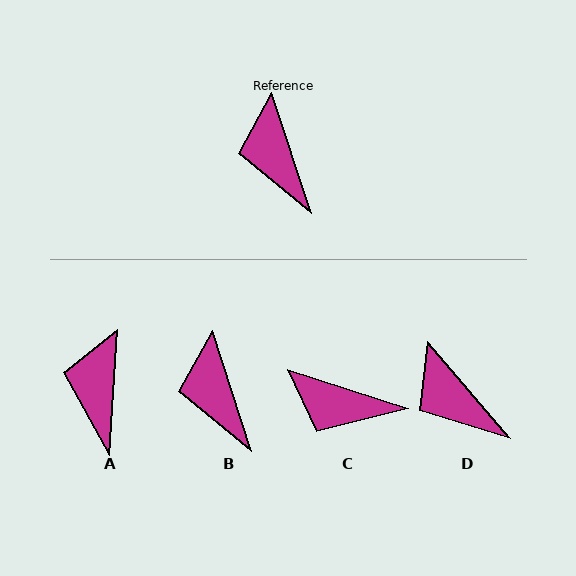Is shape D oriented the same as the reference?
No, it is off by about 22 degrees.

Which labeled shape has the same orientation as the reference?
B.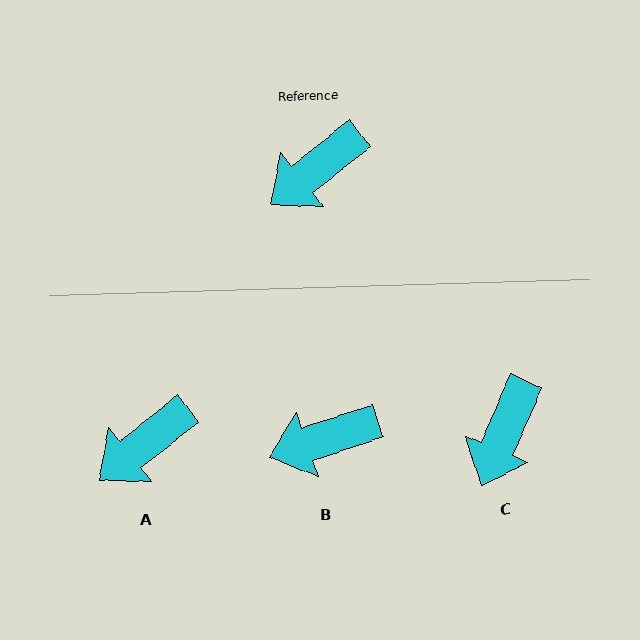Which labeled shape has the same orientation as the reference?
A.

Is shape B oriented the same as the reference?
No, it is off by about 20 degrees.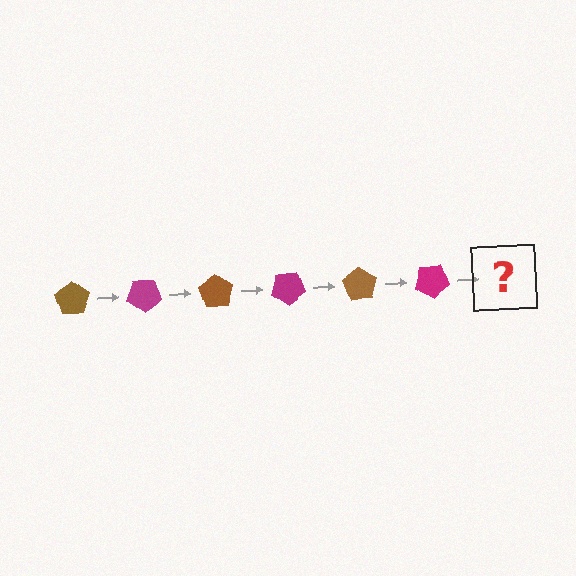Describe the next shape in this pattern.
It should be a brown pentagon, rotated 210 degrees from the start.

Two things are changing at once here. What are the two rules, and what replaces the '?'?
The two rules are that it rotates 35 degrees each step and the color cycles through brown and magenta. The '?' should be a brown pentagon, rotated 210 degrees from the start.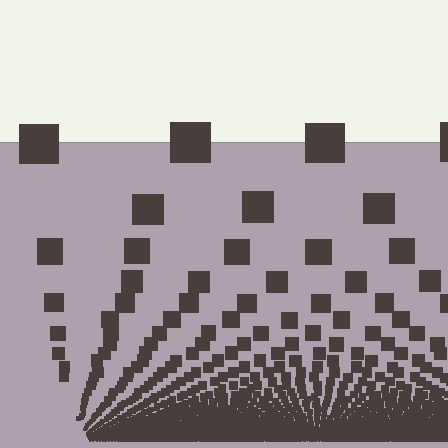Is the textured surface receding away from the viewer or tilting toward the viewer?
The surface appears to tilt toward the viewer. Texture elements get larger and sparser toward the top.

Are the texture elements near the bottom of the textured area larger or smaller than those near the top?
Smaller. The gradient is inverted — elements near the bottom are smaller and denser.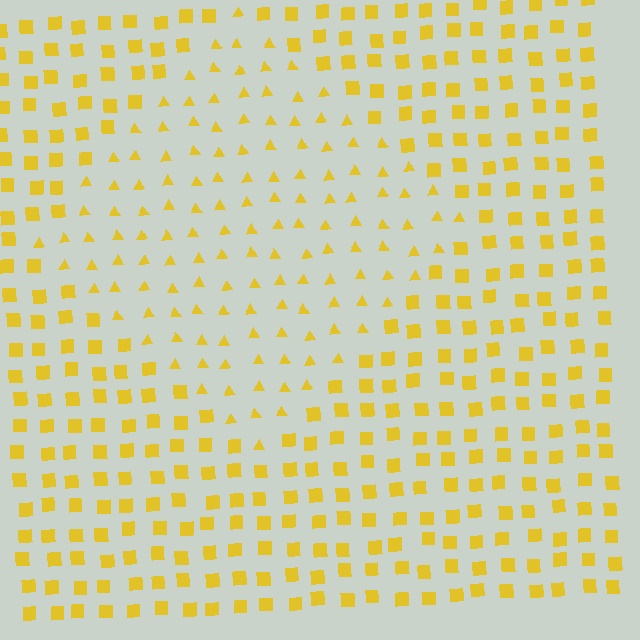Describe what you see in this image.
The image is filled with small yellow elements arranged in a uniform grid. A diamond-shaped region contains triangles, while the surrounding area contains squares. The boundary is defined purely by the change in element shape.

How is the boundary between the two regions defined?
The boundary is defined by a change in element shape: triangles inside vs. squares outside. All elements share the same color and spacing.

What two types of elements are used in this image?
The image uses triangles inside the diamond region and squares outside it.